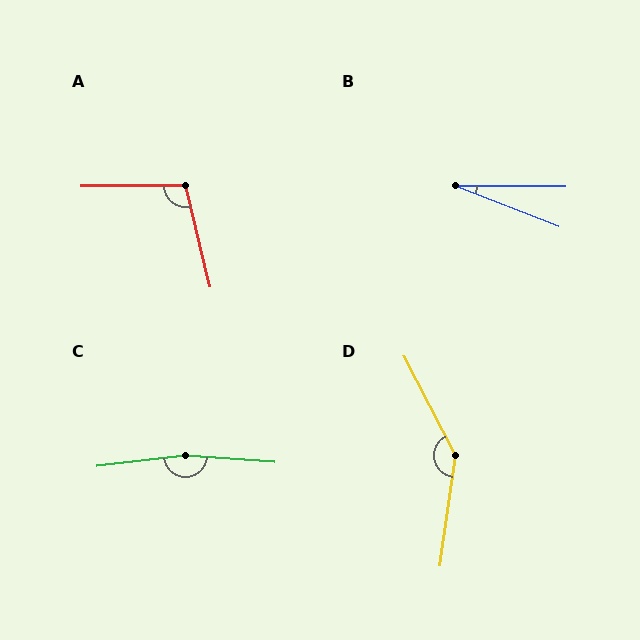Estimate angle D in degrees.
Approximately 144 degrees.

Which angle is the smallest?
B, at approximately 21 degrees.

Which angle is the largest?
C, at approximately 169 degrees.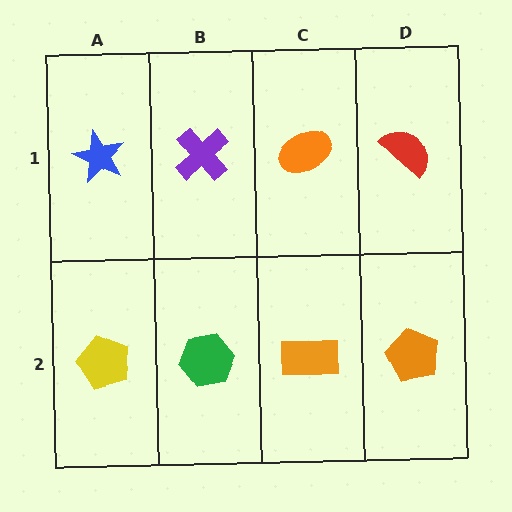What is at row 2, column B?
A green hexagon.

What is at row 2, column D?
An orange pentagon.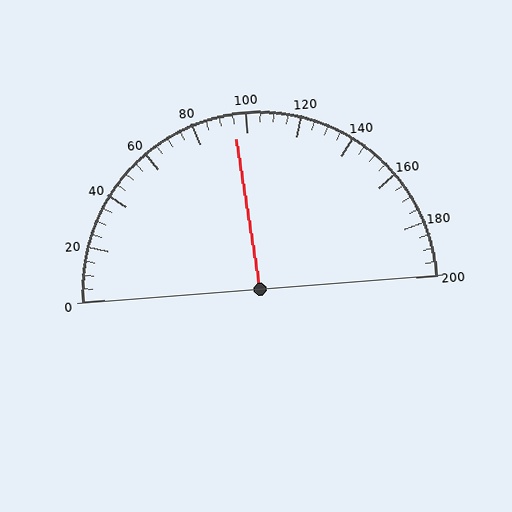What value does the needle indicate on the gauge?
The needle indicates approximately 95.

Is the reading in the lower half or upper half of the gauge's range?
The reading is in the lower half of the range (0 to 200).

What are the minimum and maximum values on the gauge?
The gauge ranges from 0 to 200.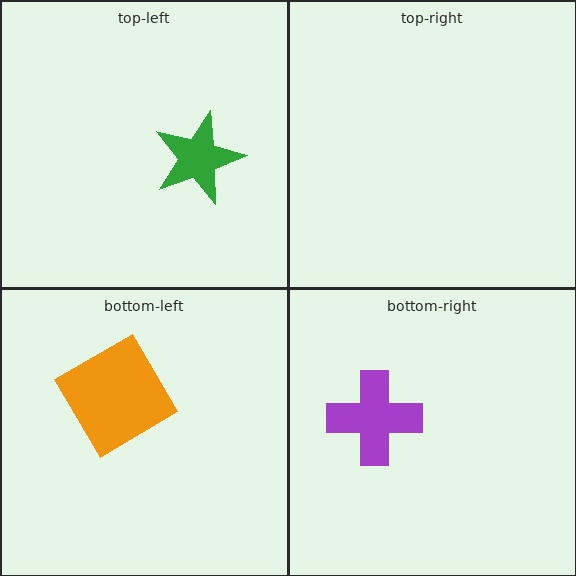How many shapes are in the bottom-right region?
1.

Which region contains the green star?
The top-left region.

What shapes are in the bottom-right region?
The purple cross.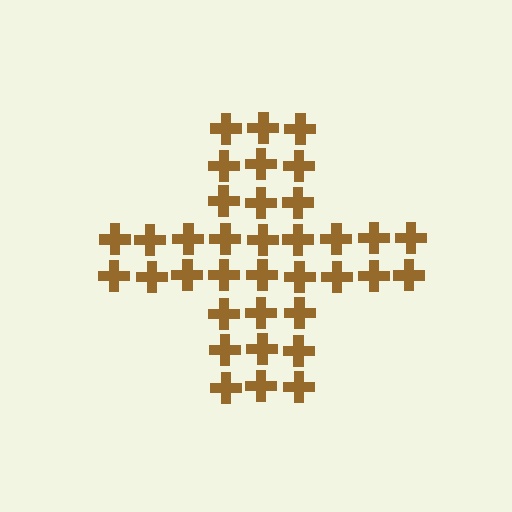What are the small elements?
The small elements are crosses.